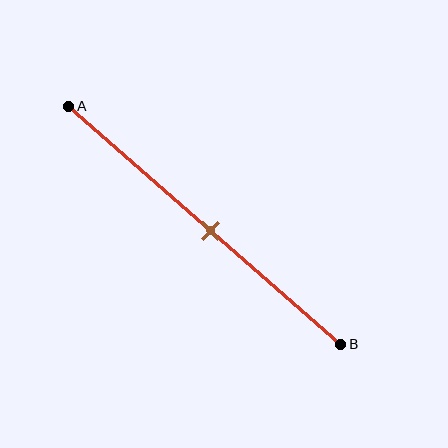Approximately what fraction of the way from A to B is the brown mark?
The brown mark is approximately 50% of the way from A to B.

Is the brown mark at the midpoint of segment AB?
Yes, the mark is approximately at the midpoint.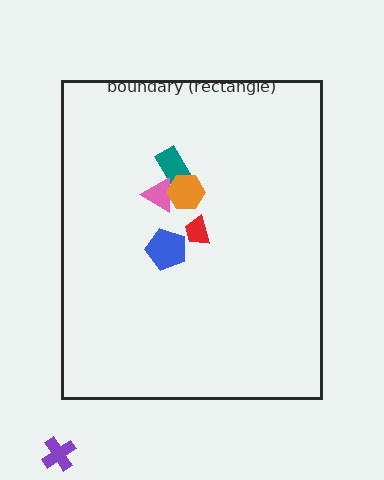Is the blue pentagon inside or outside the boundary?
Inside.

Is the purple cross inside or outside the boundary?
Outside.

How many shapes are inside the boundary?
5 inside, 1 outside.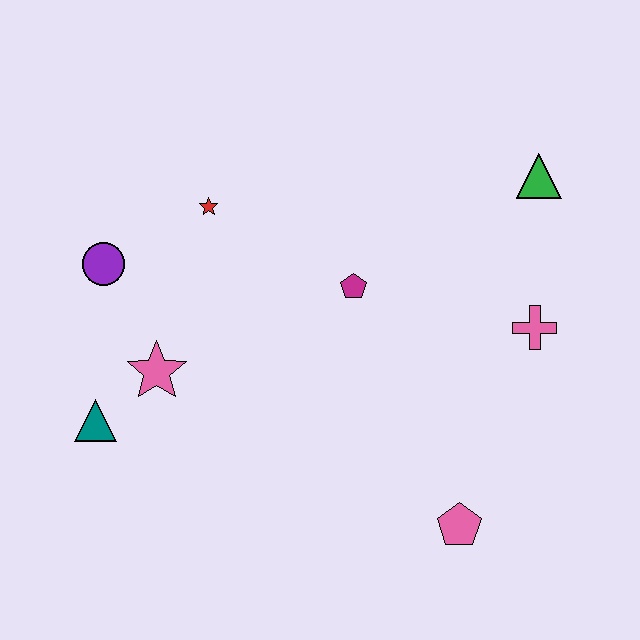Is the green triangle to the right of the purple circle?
Yes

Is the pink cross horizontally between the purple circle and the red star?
No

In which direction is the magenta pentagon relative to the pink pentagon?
The magenta pentagon is above the pink pentagon.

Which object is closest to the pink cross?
The green triangle is closest to the pink cross.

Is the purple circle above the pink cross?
Yes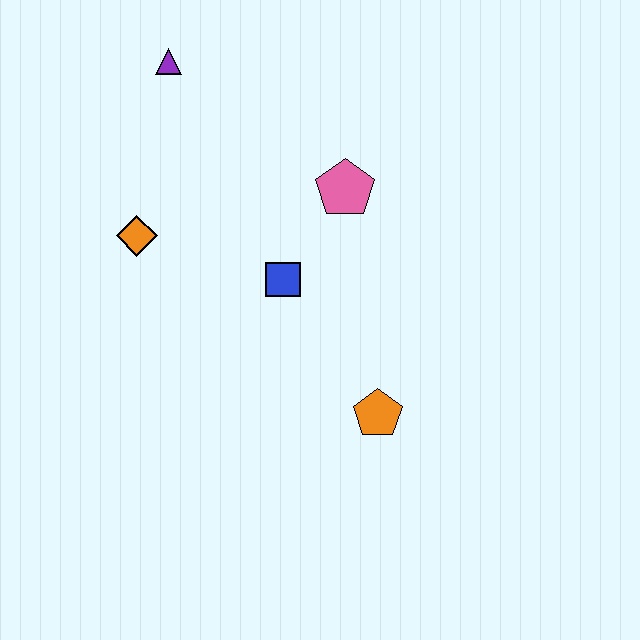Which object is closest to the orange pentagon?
The blue square is closest to the orange pentagon.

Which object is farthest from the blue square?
The purple triangle is farthest from the blue square.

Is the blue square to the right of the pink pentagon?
No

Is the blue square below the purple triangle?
Yes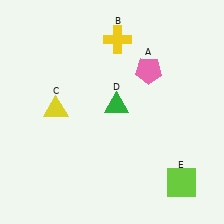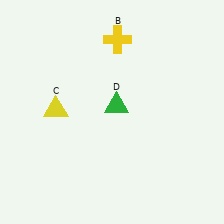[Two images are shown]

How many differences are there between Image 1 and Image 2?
There are 2 differences between the two images.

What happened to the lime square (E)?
The lime square (E) was removed in Image 2. It was in the bottom-right area of Image 1.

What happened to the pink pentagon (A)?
The pink pentagon (A) was removed in Image 2. It was in the top-right area of Image 1.